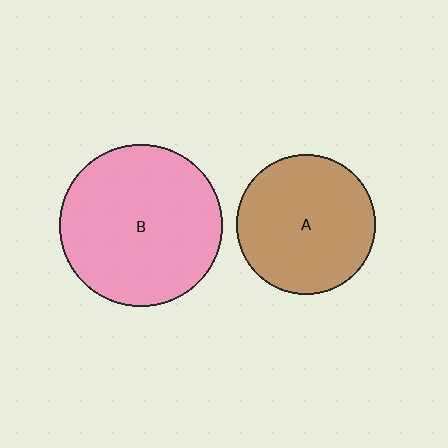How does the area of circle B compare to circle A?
Approximately 1.4 times.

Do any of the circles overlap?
No, none of the circles overlap.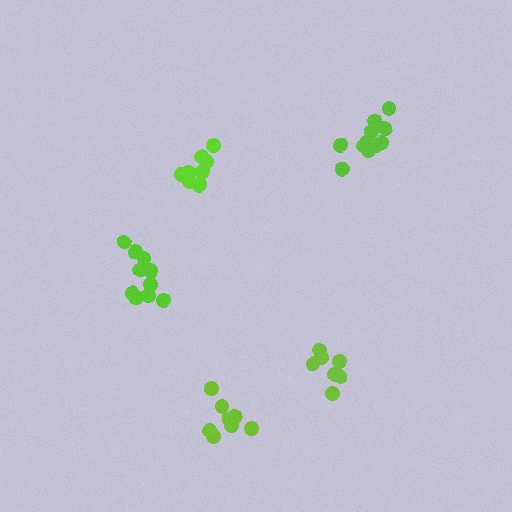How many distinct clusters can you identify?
There are 5 distinct clusters.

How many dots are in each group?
Group 1: 9 dots, Group 2: 12 dots, Group 3: 11 dots, Group 4: 7 dots, Group 5: 8 dots (47 total).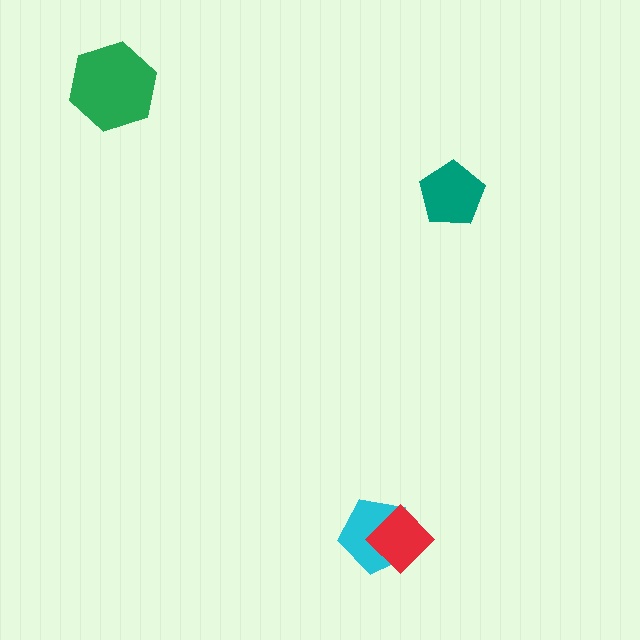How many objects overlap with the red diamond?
1 object overlaps with the red diamond.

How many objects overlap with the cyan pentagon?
1 object overlaps with the cyan pentagon.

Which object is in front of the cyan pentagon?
The red diamond is in front of the cyan pentagon.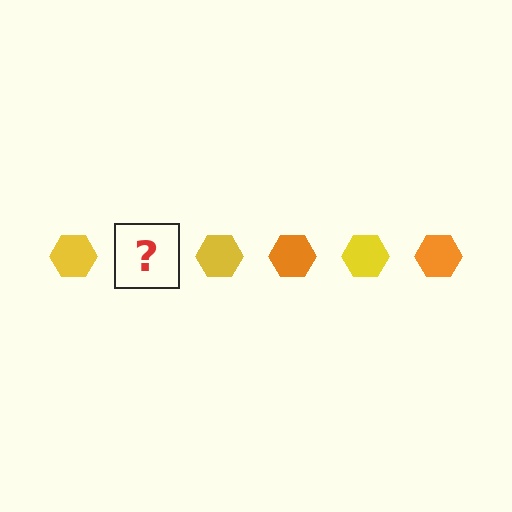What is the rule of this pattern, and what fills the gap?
The rule is that the pattern cycles through yellow, orange hexagons. The gap should be filled with an orange hexagon.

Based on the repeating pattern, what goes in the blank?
The blank should be an orange hexagon.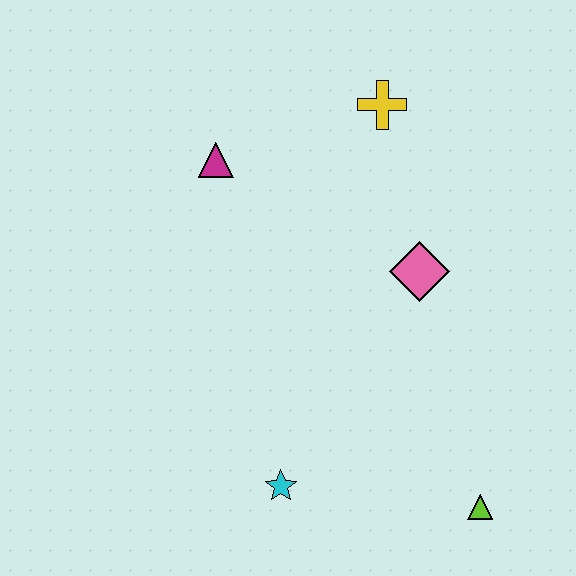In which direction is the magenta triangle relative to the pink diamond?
The magenta triangle is to the left of the pink diamond.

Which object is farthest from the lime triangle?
The magenta triangle is farthest from the lime triangle.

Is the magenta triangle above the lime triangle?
Yes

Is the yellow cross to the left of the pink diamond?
Yes